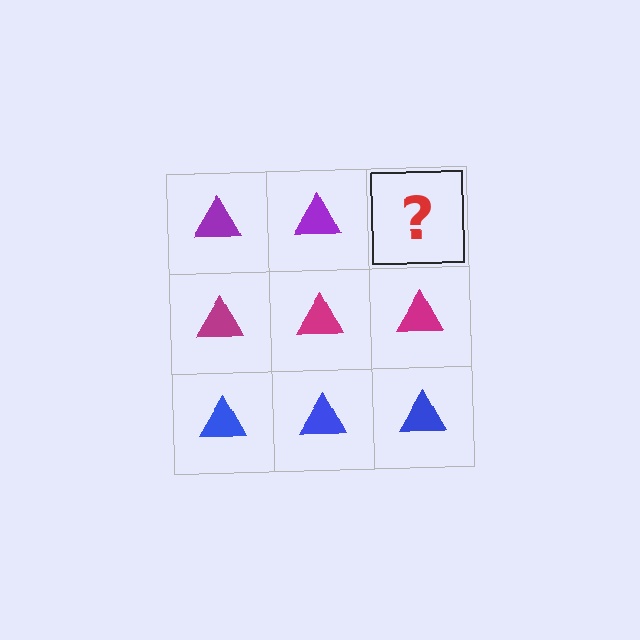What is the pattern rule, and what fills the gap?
The rule is that each row has a consistent color. The gap should be filled with a purple triangle.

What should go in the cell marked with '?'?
The missing cell should contain a purple triangle.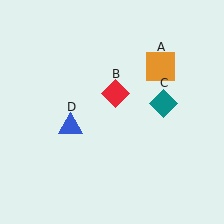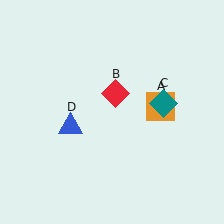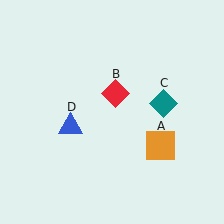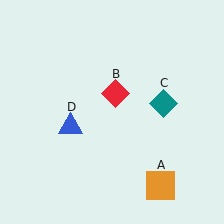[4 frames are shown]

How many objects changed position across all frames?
1 object changed position: orange square (object A).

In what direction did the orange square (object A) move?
The orange square (object A) moved down.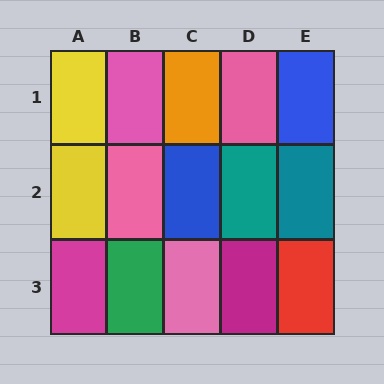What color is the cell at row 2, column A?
Yellow.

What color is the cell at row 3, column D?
Magenta.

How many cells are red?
1 cell is red.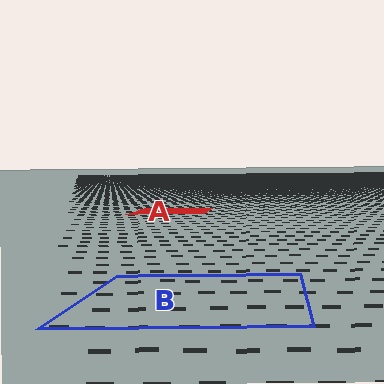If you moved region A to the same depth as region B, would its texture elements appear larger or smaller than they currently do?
They would appear larger. At a closer depth, the same texture elements are projected at a bigger on-screen size.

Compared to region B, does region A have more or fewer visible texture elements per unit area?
Region A has more texture elements per unit area — they are packed more densely because it is farther away.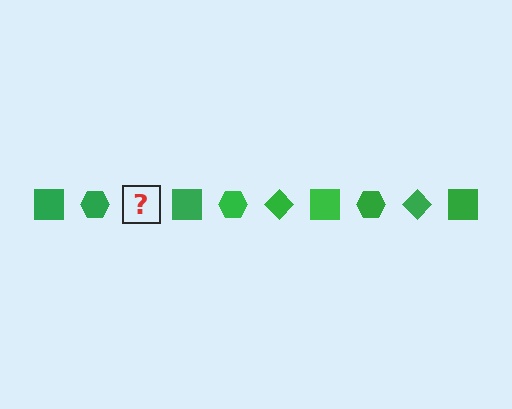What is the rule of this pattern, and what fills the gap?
The rule is that the pattern cycles through square, hexagon, diamond shapes in green. The gap should be filled with a green diamond.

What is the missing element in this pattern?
The missing element is a green diamond.